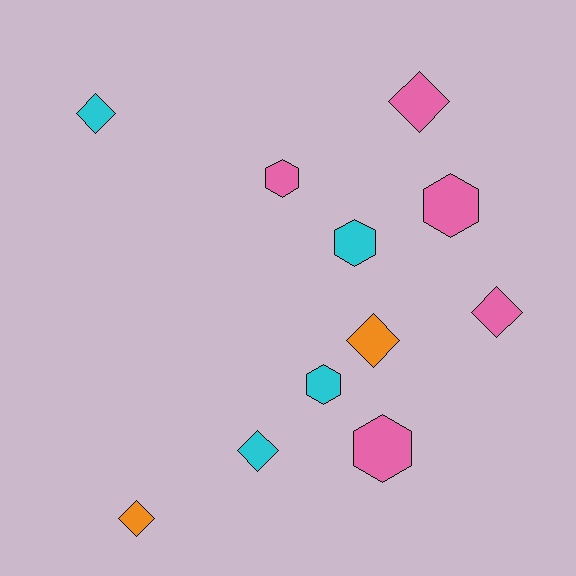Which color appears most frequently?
Pink, with 5 objects.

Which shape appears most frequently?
Diamond, with 6 objects.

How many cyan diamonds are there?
There are 2 cyan diamonds.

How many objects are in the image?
There are 11 objects.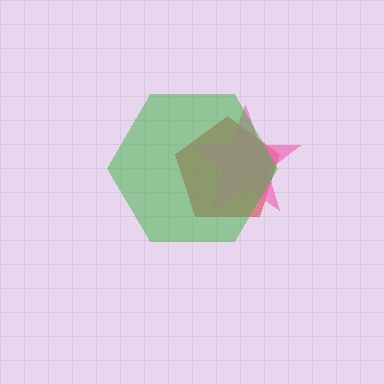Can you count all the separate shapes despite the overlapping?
Yes, there are 3 separate shapes.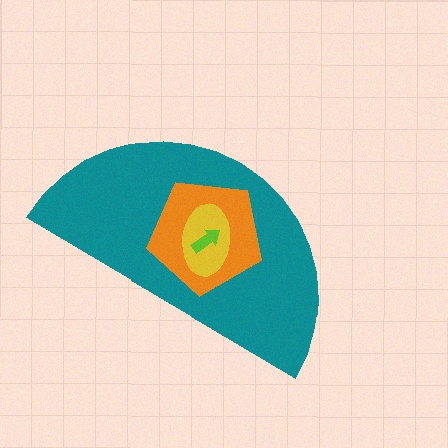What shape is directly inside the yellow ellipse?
The lime arrow.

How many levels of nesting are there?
4.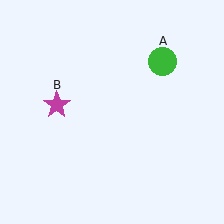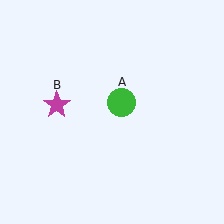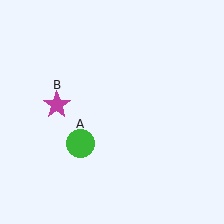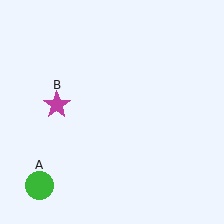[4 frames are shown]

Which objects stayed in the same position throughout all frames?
Magenta star (object B) remained stationary.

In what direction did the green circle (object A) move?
The green circle (object A) moved down and to the left.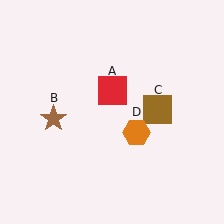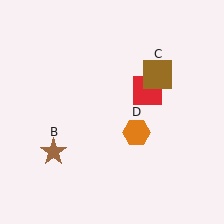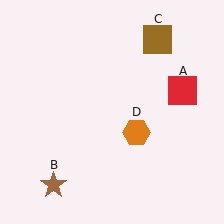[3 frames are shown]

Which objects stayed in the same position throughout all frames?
Orange hexagon (object D) remained stationary.